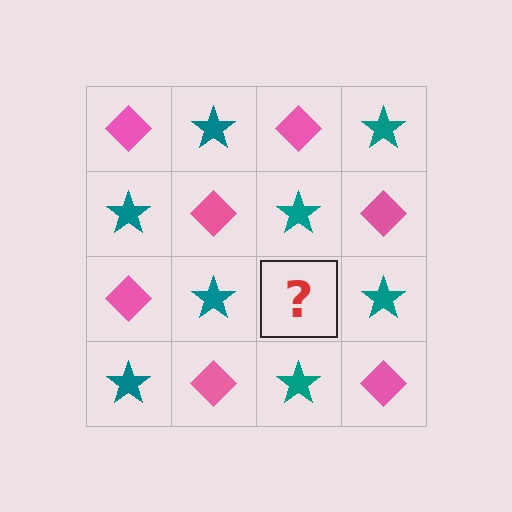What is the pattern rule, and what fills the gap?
The rule is that it alternates pink diamond and teal star in a checkerboard pattern. The gap should be filled with a pink diamond.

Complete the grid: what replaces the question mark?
The question mark should be replaced with a pink diamond.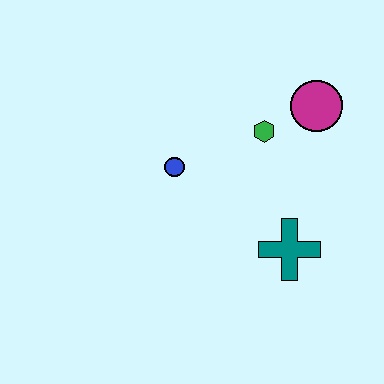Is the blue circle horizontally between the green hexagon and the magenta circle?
No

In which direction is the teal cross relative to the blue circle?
The teal cross is to the right of the blue circle.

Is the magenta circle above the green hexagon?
Yes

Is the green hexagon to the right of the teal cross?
No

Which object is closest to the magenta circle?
The green hexagon is closest to the magenta circle.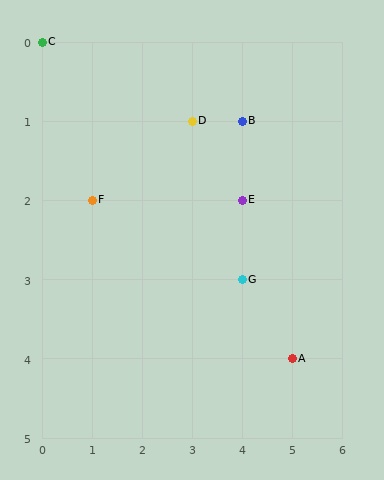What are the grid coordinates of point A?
Point A is at grid coordinates (5, 4).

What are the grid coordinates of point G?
Point G is at grid coordinates (4, 3).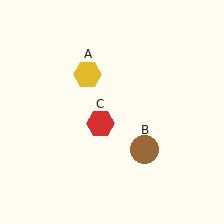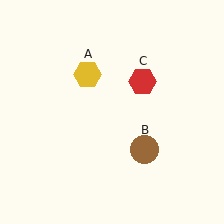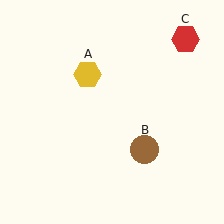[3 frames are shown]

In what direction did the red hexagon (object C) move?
The red hexagon (object C) moved up and to the right.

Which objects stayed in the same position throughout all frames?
Yellow hexagon (object A) and brown circle (object B) remained stationary.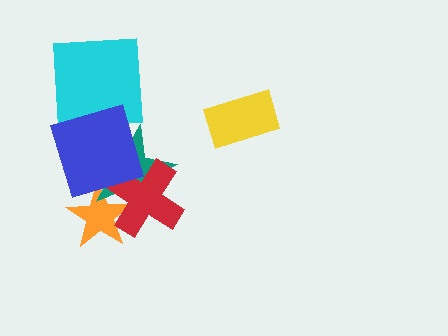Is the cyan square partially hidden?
Yes, it is partially covered by another shape.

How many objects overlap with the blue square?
4 objects overlap with the blue square.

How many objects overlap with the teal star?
3 objects overlap with the teal star.